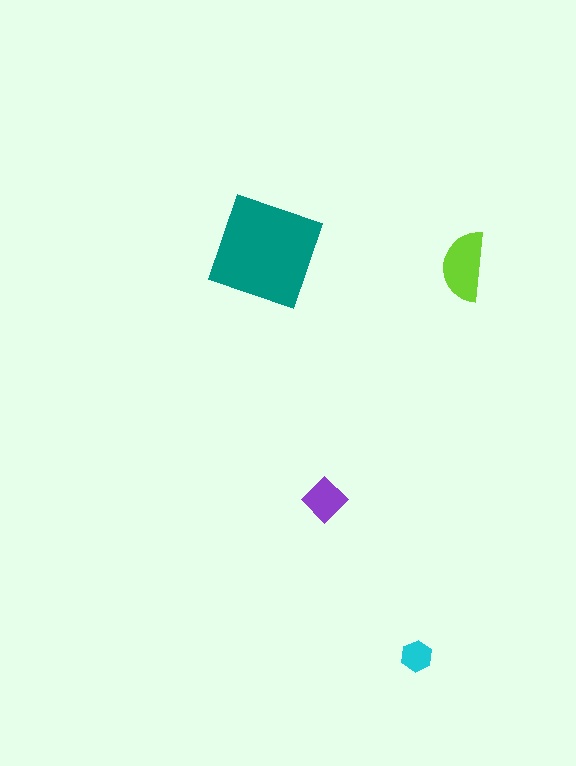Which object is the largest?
The teal square.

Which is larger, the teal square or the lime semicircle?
The teal square.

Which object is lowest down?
The cyan hexagon is bottommost.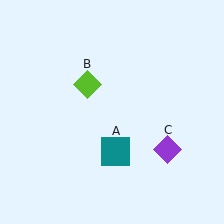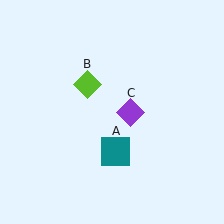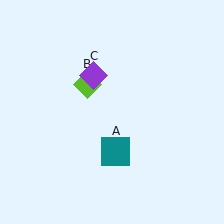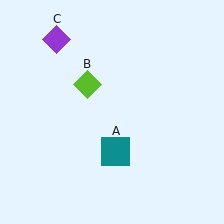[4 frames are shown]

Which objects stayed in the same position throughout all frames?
Teal square (object A) and lime diamond (object B) remained stationary.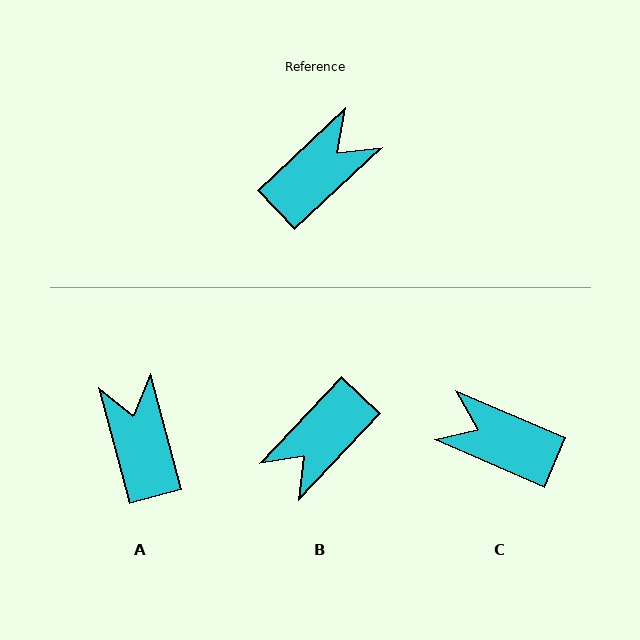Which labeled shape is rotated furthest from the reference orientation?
B, about 177 degrees away.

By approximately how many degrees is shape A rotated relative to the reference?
Approximately 62 degrees counter-clockwise.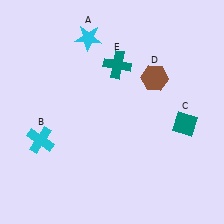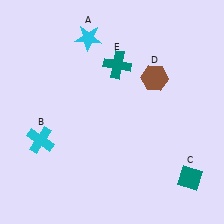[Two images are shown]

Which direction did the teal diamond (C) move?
The teal diamond (C) moved down.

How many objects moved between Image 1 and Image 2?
1 object moved between the two images.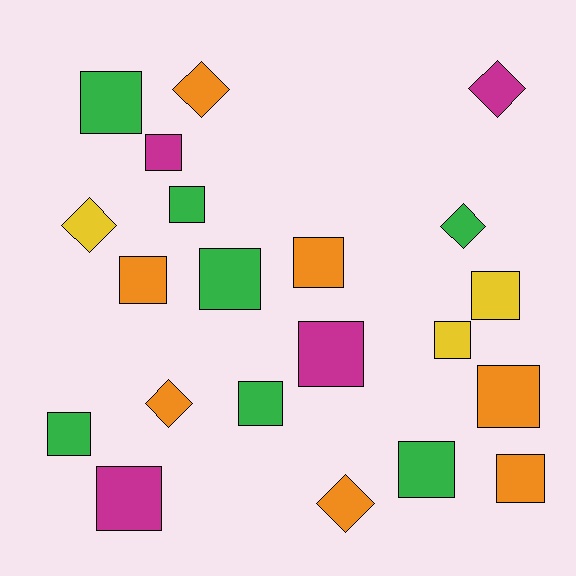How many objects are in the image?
There are 21 objects.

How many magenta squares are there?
There are 3 magenta squares.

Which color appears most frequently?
Green, with 7 objects.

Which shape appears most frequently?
Square, with 15 objects.